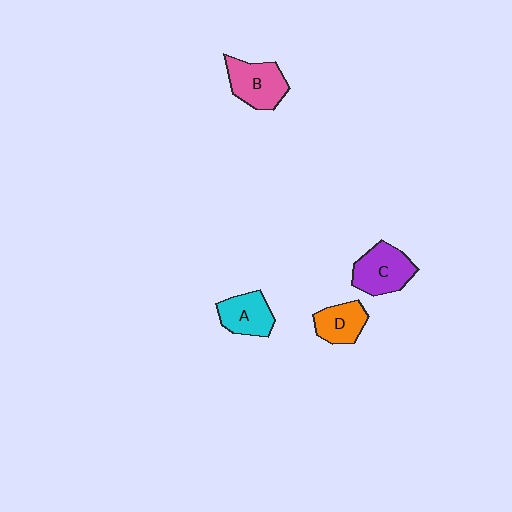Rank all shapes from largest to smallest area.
From largest to smallest: C (purple), B (pink), A (cyan), D (orange).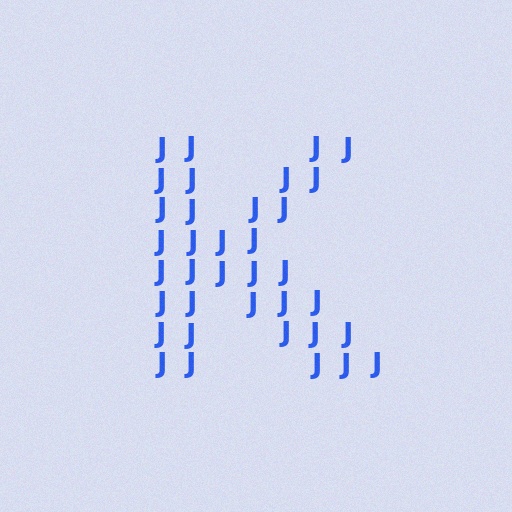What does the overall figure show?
The overall figure shows the letter K.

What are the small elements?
The small elements are letter J's.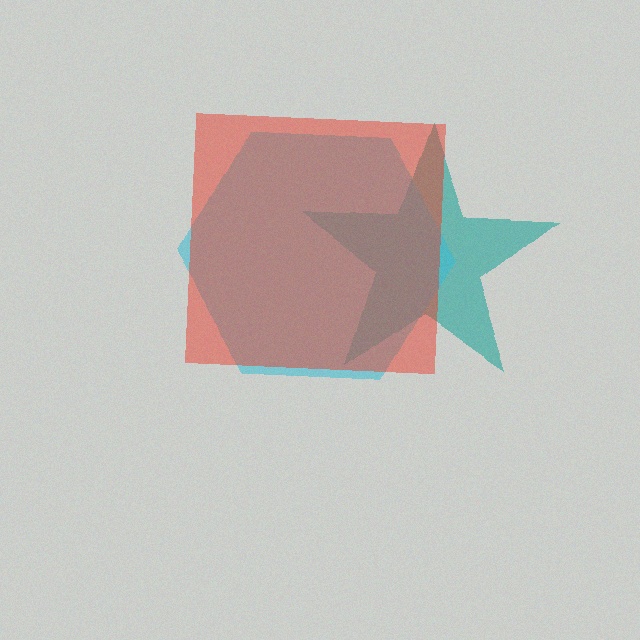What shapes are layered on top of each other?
The layered shapes are: a teal star, a cyan hexagon, a red square.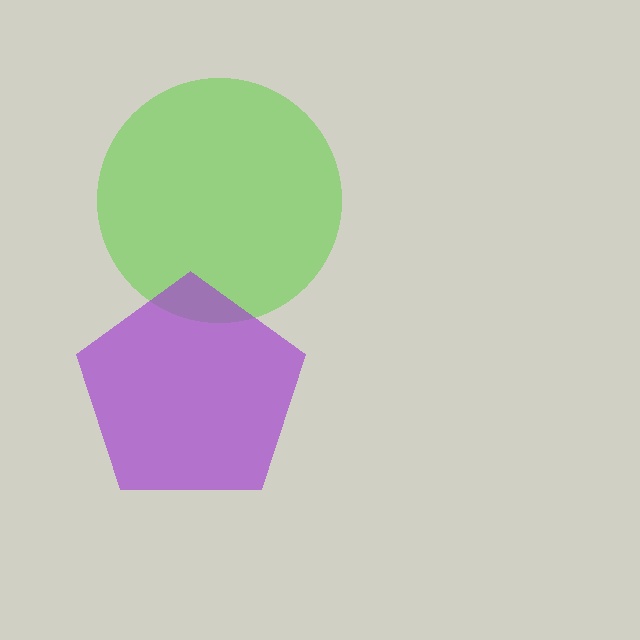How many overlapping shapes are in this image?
There are 2 overlapping shapes in the image.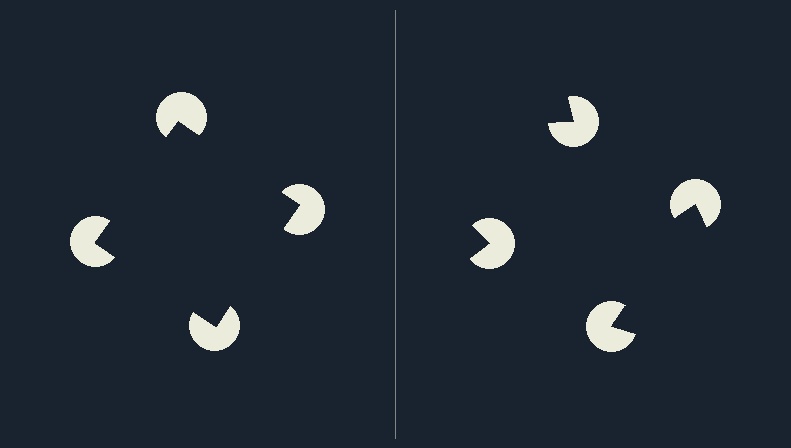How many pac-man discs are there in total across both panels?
8 — 4 on each side.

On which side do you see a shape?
An illusory square appears on the left side. On the right side the wedge cuts are rotated, so no coherent shape forms.